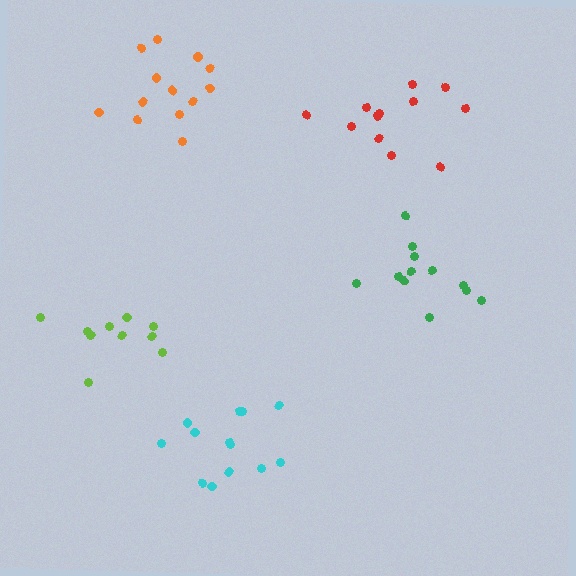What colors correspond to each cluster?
The clusters are colored: green, cyan, lime, red, orange.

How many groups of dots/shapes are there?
There are 5 groups.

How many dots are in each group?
Group 1: 12 dots, Group 2: 13 dots, Group 3: 10 dots, Group 4: 12 dots, Group 5: 13 dots (60 total).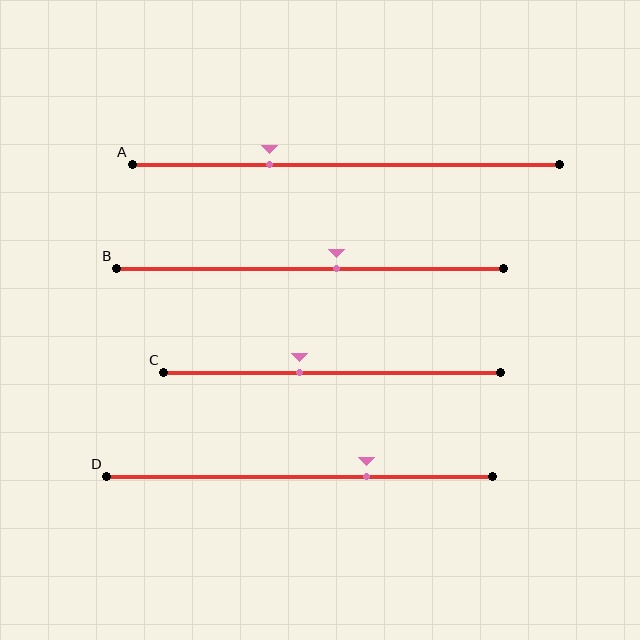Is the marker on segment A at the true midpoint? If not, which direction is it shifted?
No, the marker on segment A is shifted to the left by about 18% of the segment length.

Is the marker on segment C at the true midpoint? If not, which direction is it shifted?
No, the marker on segment C is shifted to the left by about 10% of the segment length.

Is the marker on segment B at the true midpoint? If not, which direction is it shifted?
No, the marker on segment B is shifted to the right by about 7% of the segment length.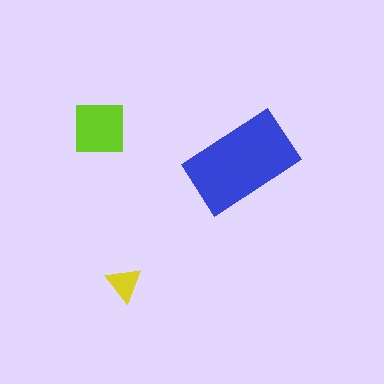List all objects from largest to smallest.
The blue rectangle, the lime square, the yellow triangle.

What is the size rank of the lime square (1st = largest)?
2nd.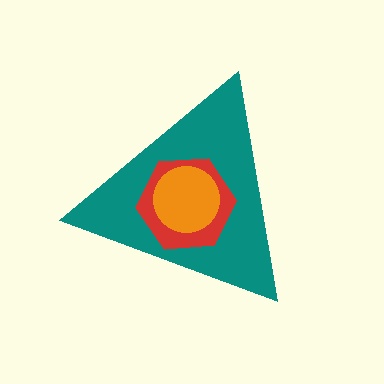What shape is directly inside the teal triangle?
The red hexagon.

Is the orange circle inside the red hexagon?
Yes.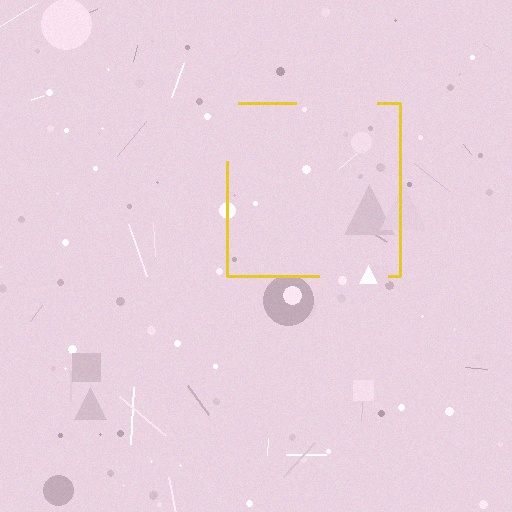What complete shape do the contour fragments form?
The contour fragments form a square.